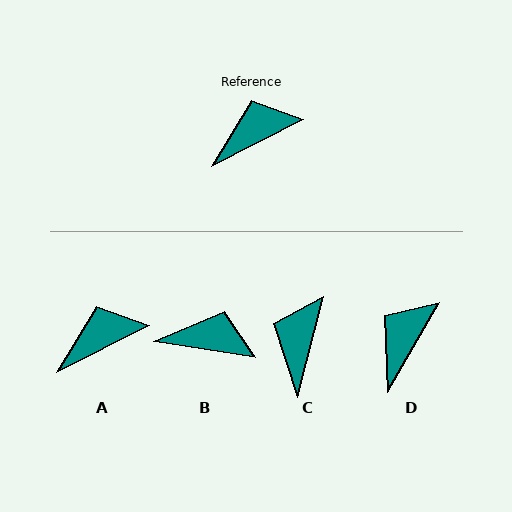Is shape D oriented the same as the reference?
No, it is off by about 33 degrees.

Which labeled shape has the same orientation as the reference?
A.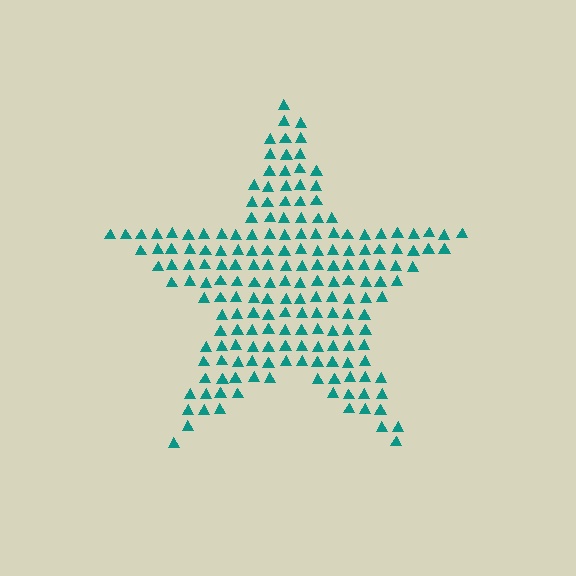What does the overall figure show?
The overall figure shows a star.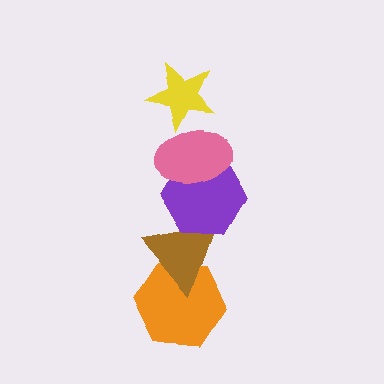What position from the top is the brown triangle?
The brown triangle is 4th from the top.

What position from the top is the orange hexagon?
The orange hexagon is 5th from the top.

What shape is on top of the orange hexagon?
The brown triangle is on top of the orange hexagon.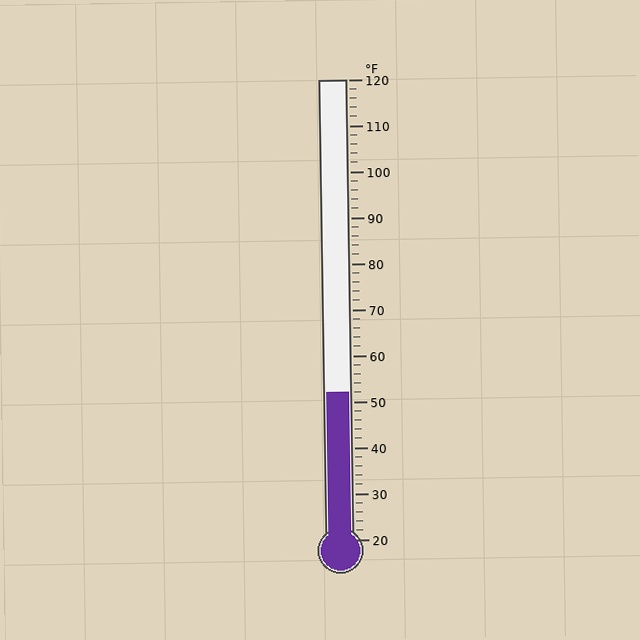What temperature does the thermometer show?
The thermometer shows approximately 52°F.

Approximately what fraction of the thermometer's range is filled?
The thermometer is filled to approximately 30% of its range.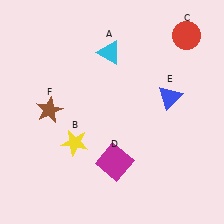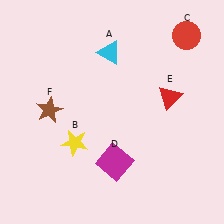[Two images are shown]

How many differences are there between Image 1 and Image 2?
There is 1 difference between the two images.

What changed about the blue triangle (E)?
In Image 1, E is blue. In Image 2, it changed to red.